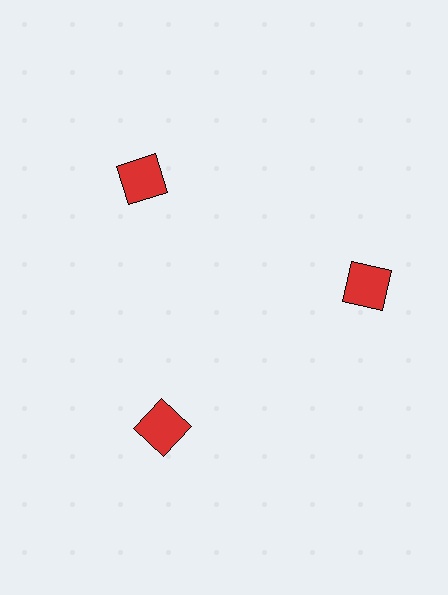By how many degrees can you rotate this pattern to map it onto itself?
The pattern maps onto itself every 120 degrees of rotation.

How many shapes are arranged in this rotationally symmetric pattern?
There are 3 shapes, arranged in 3 groups of 1.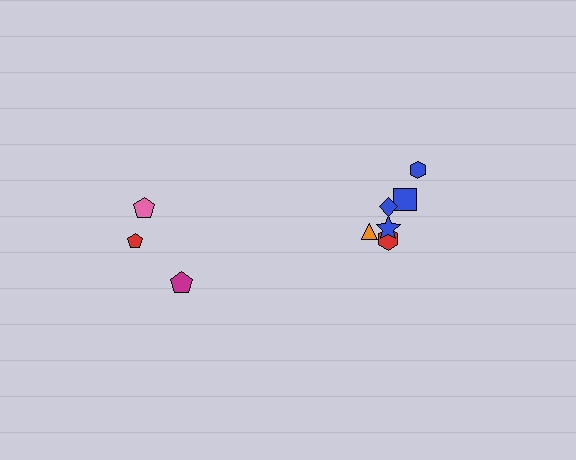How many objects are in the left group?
There are 3 objects.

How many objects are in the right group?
There are 6 objects.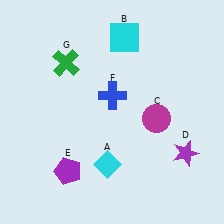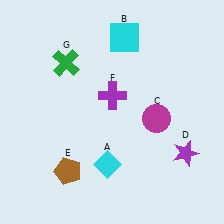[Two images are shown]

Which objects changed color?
E changed from purple to brown. F changed from blue to purple.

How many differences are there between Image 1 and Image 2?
There are 2 differences between the two images.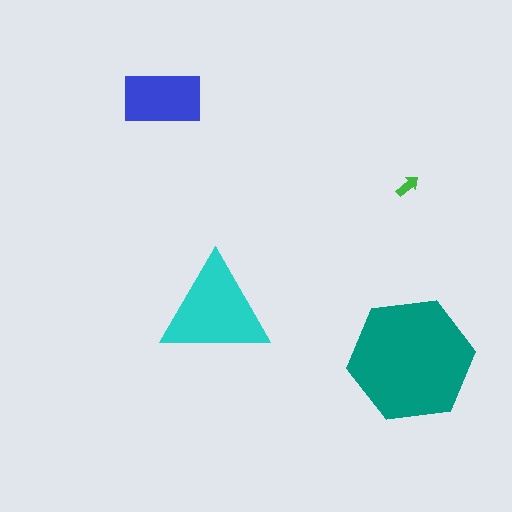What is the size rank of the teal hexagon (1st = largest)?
1st.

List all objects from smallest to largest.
The green arrow, the blue rectangle, the cyan triangle, the teal hexagon.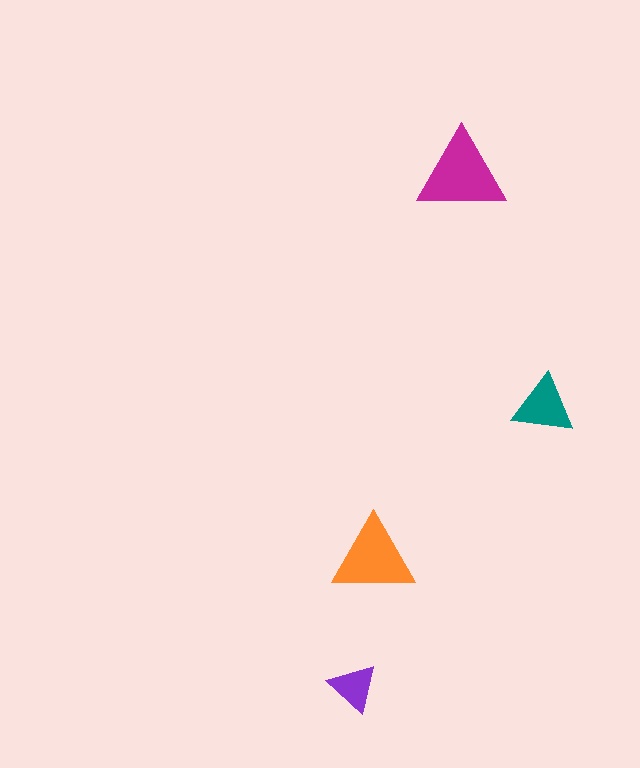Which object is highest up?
The magenta triangle is topmost.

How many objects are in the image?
There are 4 objects in the image.